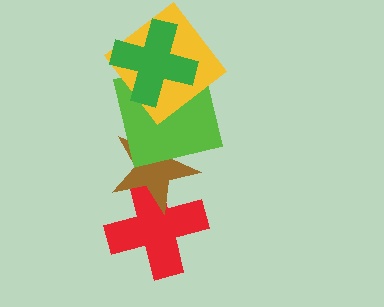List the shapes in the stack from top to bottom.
From top to bottom: the green cross, the yellow diamond, the lime square, the brown star, the red cross.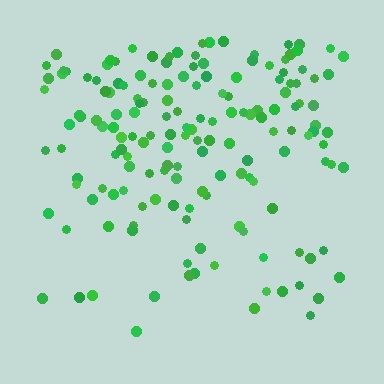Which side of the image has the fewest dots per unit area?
The bottom.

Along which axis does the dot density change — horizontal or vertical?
Vertical.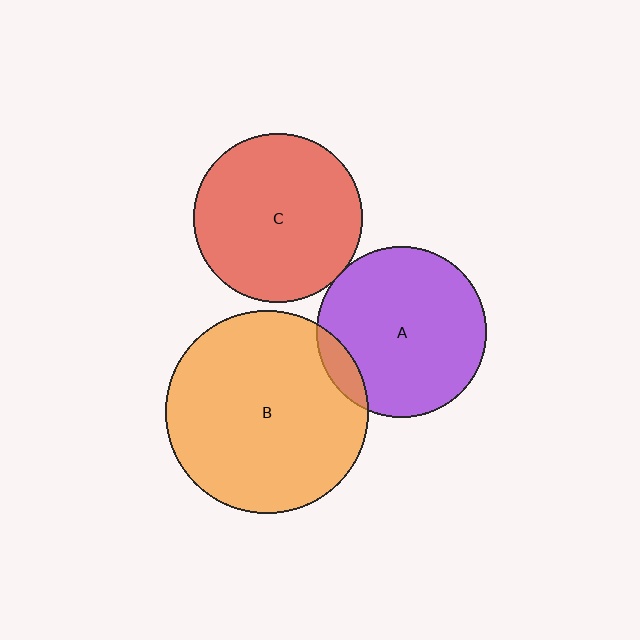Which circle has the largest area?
Circle B (orange).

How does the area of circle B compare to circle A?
Approximately 1.4 times.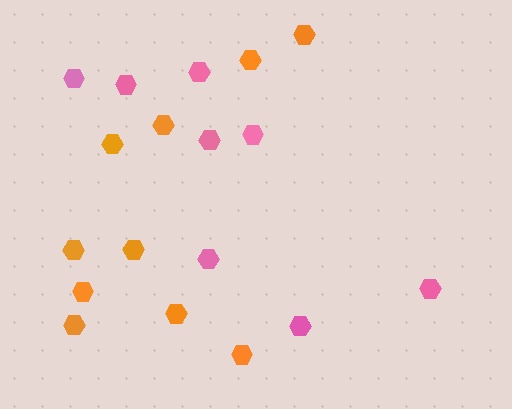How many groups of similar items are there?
There are 2 groups: one group of orange hexagons (10) and one group of pink hexagons (8).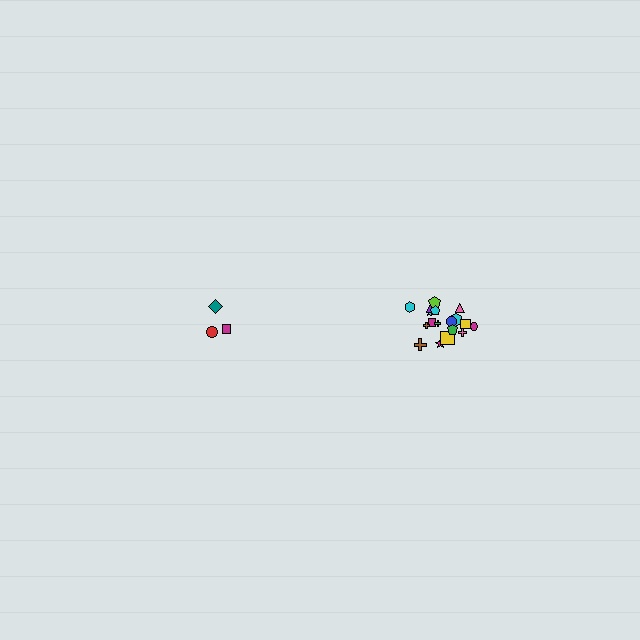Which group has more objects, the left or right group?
The right group.